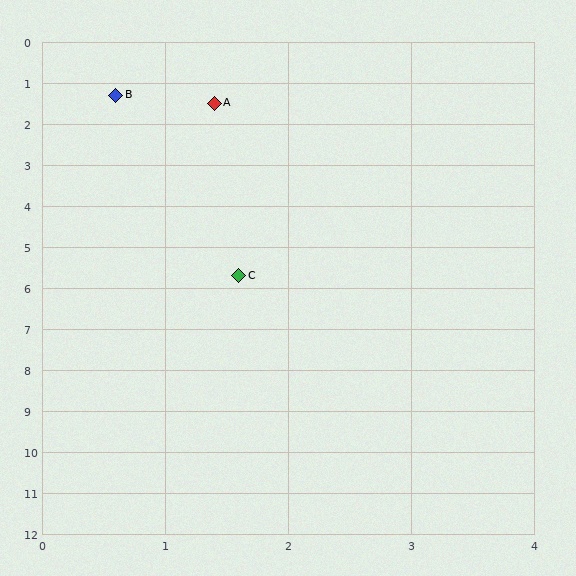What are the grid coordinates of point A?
Point A is at approximately (1.4, 1.5).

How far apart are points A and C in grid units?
Points A and C are about 4.2 grid units apart.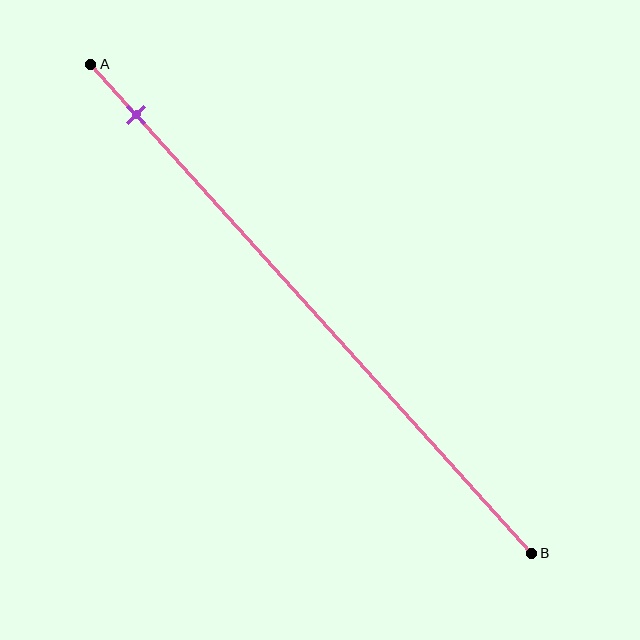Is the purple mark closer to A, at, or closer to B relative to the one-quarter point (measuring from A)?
The purple mark is closer to point A than the one-quarter point of segment AB.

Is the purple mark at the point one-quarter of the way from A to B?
No, the mark is at about 10% from A, not at the 25% one-quarter point.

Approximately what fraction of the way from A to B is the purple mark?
The purple mark is approximately 10% of the way from A to B.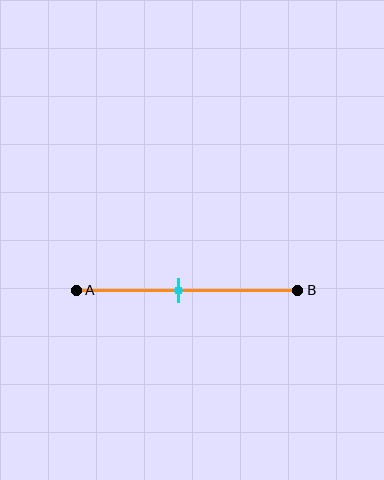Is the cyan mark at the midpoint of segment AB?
No, the mark is at about 45% from A, not at the 50% midpoint.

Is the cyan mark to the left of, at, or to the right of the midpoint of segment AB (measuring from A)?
The cyan mark is to the left of the midpoint of segment AB.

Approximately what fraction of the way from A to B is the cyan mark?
The cyan mark is approximately 45% of the way from A to B.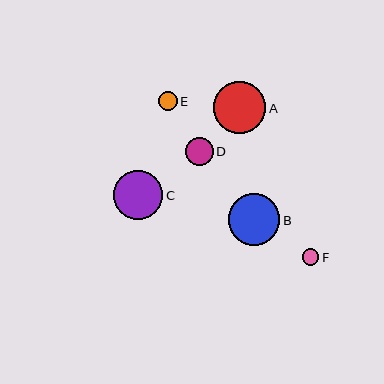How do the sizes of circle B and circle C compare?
Circle B and circle C are approximately the same size.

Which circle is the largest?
Circle A is the largest with a size of approximately 52 pixels.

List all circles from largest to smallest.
From largest to smallest: A, B, C, D, E, F.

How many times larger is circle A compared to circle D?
Circle A is approximately 1.8 times the size of circle D.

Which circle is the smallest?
Circle F is the smallest with a size of approximately 17 pixels.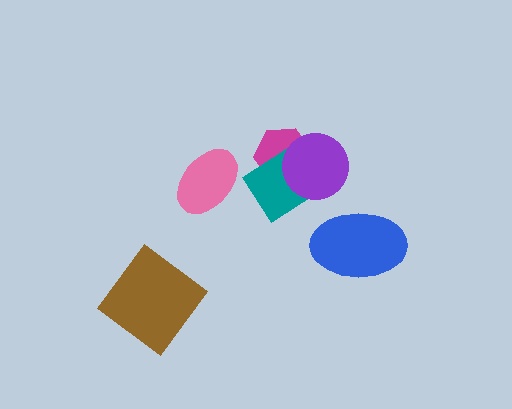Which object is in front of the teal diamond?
The purple circle is in front of the teal diamond.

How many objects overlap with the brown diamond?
0 objects overlap with the brown diamond.